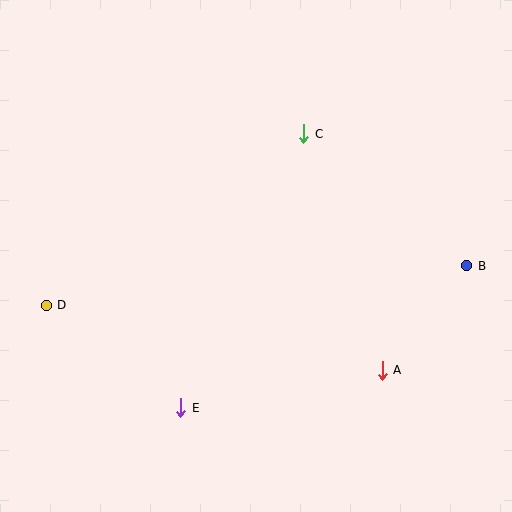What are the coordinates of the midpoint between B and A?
The midpoint between B and A is at (425, 318).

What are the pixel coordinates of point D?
Point D is at (46, 305).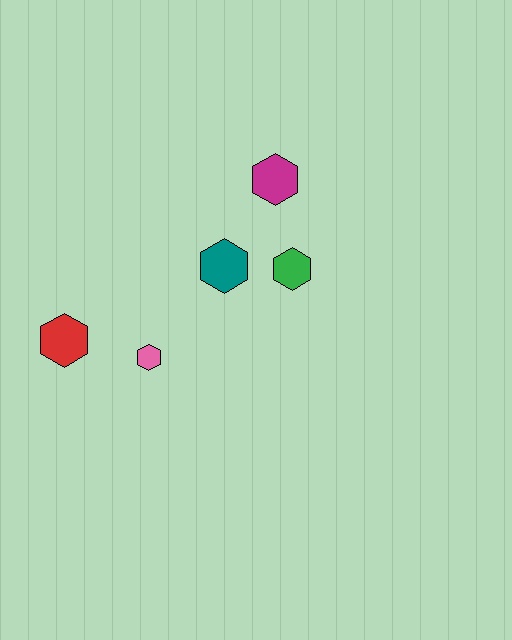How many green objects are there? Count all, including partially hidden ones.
There is 1 green object.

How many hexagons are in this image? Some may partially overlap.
There are 5 hexagons.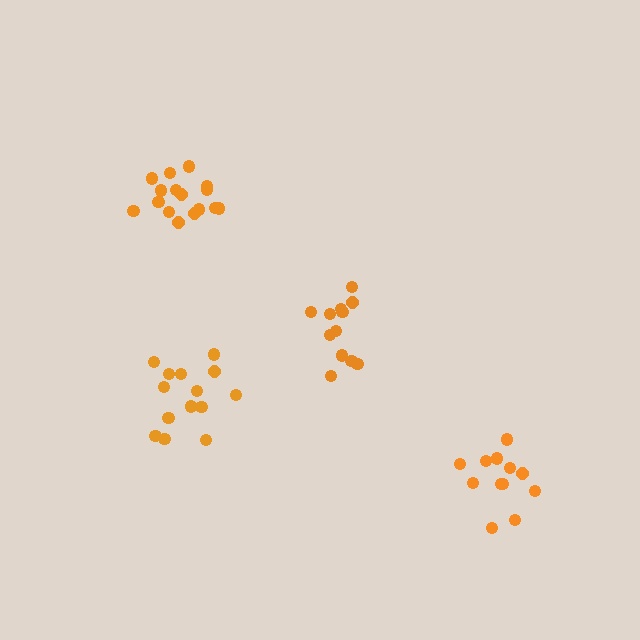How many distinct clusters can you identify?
There are 4 distinct clusters.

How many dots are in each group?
Group 1: 12 dots, Group 2: 14 dots, Group 3: 12 dots, Group 4: 16 dots (54 total).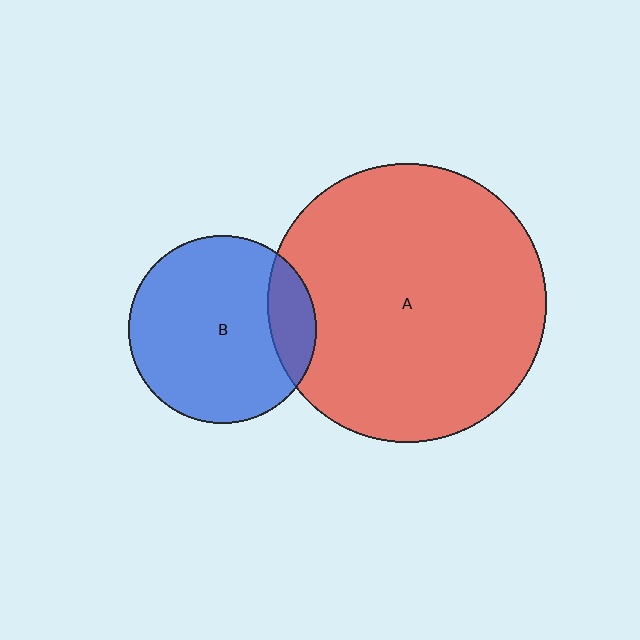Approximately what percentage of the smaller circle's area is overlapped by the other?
Approximately 15%.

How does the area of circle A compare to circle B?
Approximately 2.2 times.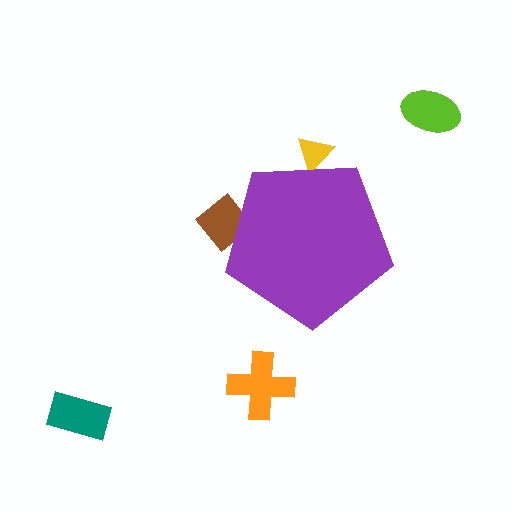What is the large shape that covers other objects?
A purple pentagon.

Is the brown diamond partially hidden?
Yes, the brown diamond is partially hidden behind the purple pentagon.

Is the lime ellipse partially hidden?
No, the lime ellipse is fully visible.